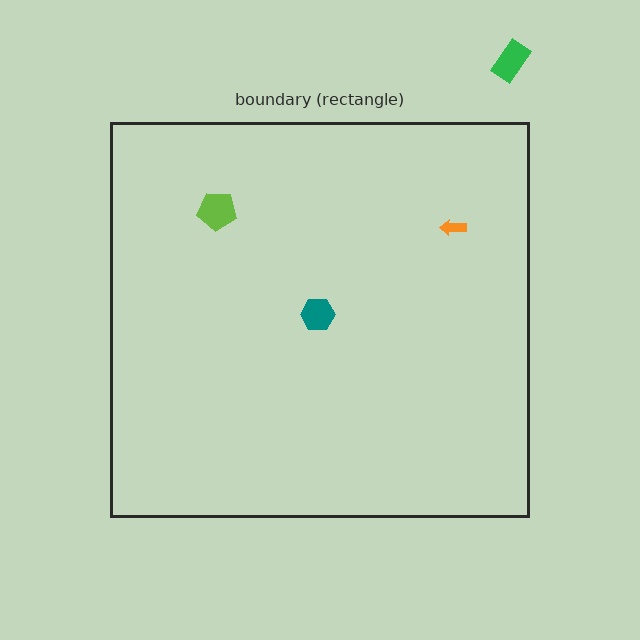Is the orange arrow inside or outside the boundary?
Inside.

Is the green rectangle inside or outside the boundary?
Outside.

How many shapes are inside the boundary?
3 inside, 1 outside.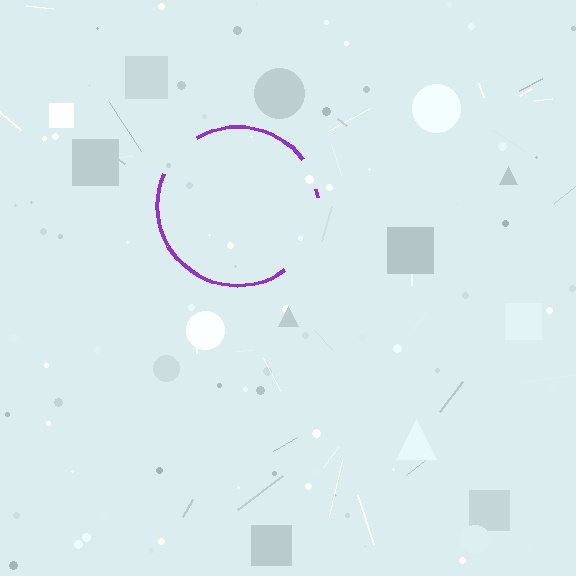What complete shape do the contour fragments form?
The contour fragments form a circle.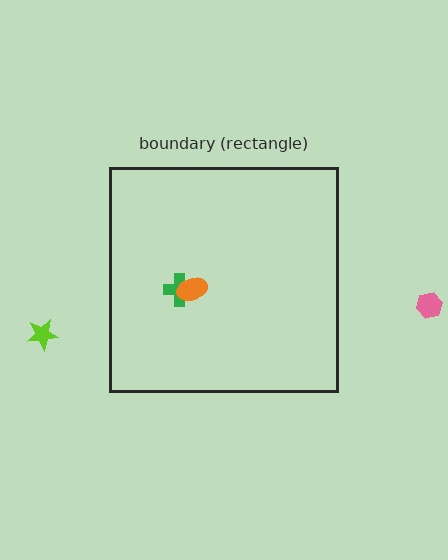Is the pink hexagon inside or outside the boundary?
Outside.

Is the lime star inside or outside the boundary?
Outside.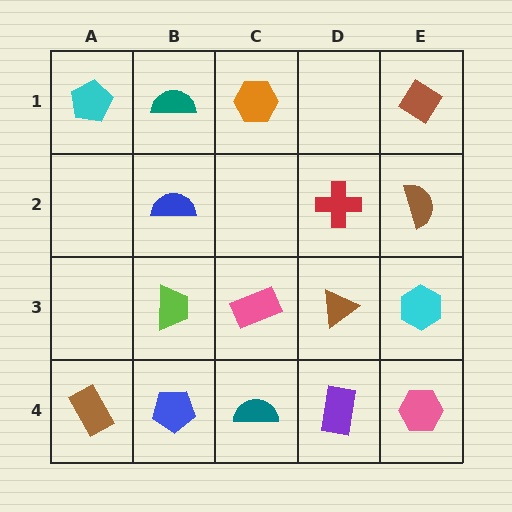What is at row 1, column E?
A brown diamond.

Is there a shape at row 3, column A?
No, that cell is empty.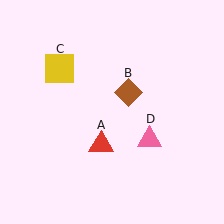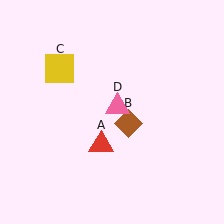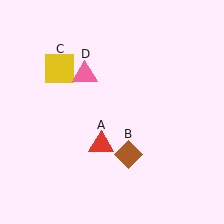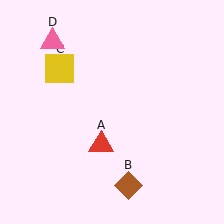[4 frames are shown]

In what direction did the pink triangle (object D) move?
The pink triangle (object D) moved up and to the left.